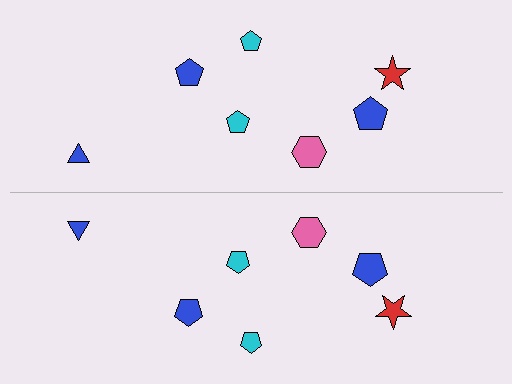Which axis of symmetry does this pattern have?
The pattern has a horizontal axis of symmetry running through the center of the image.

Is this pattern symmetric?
Yes, this pattern has bilateral (reflection) symmetry.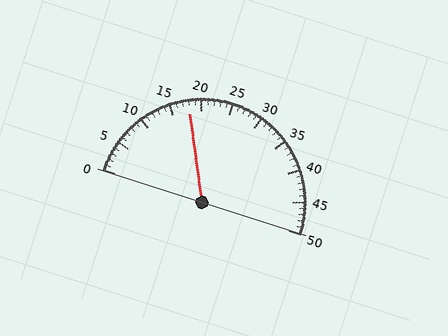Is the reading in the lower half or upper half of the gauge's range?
The reading is in the lower half of the range (0 to 50).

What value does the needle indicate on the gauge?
The needle indicates approximately 18.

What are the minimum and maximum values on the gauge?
The gauge ranges from 0 to 50.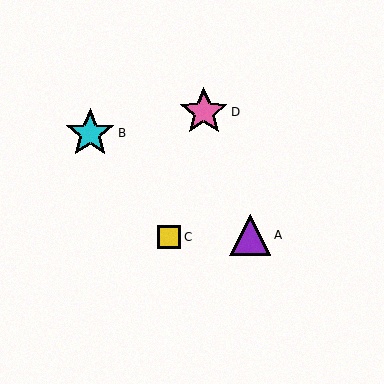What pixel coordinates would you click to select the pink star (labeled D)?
Click at (204, 112) to select the pink star D.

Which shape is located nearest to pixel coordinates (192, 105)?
The pink star (labeled D) at (204, 112) is nearest to that location.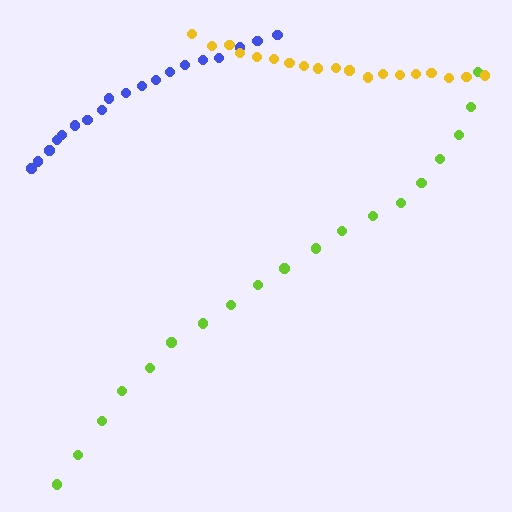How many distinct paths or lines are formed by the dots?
There are 3 distinct paths.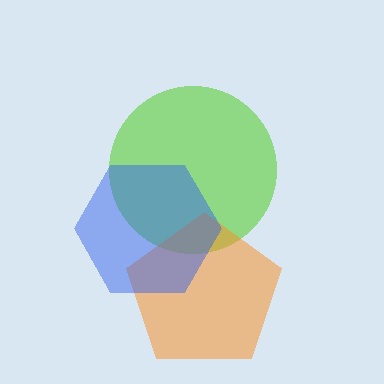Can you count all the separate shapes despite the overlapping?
Yes, there are 3 separate shapes.